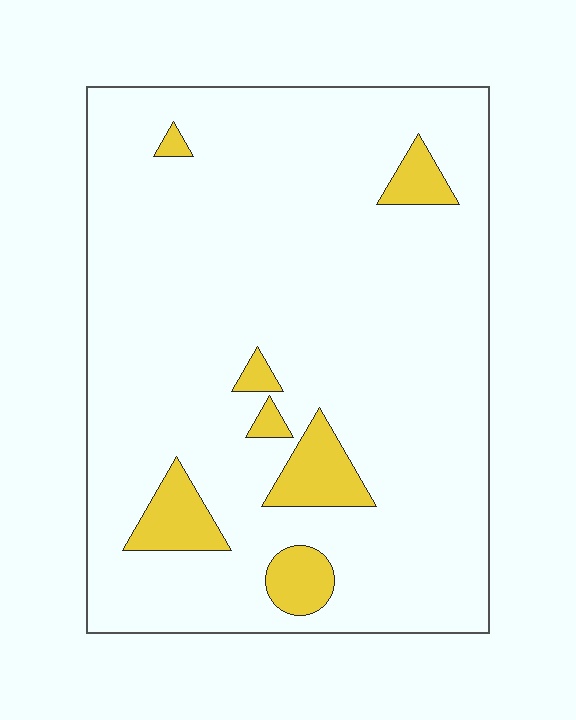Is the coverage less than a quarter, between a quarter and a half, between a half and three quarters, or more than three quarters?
Less than a quarter.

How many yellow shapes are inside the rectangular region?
7.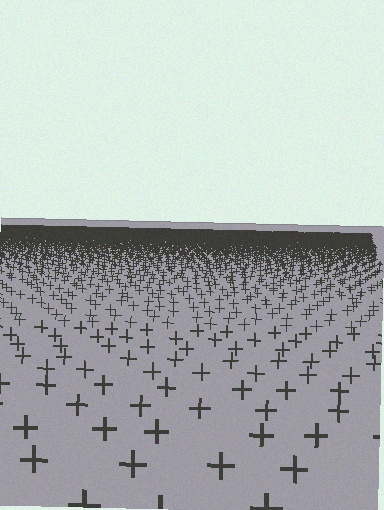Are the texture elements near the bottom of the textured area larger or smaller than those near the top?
Larger. Near the bottom, elements are closer to the viewer and appear at a bigger on-screen size.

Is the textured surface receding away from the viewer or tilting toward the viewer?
The surface is receding away from the viewer. Texture elements get smaller and denser toward the top.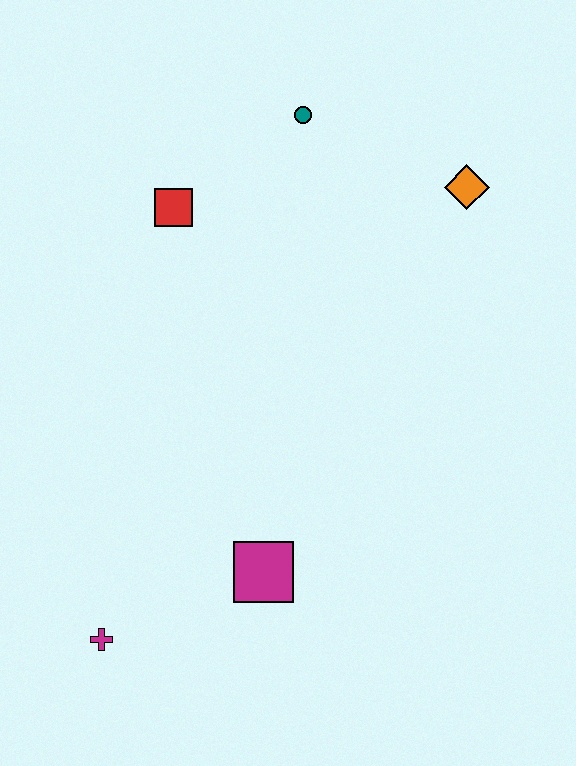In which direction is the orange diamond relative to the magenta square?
The orange diamond is above the magenta square.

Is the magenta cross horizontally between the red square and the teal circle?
No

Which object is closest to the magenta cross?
The magenta square is closest to the magenta cross.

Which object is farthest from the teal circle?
The magenta cross is farthest from the teal circle.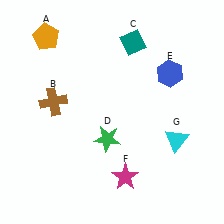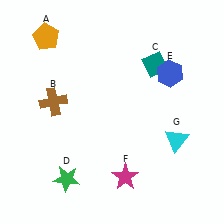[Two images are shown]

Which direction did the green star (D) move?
The green star (D) moved left.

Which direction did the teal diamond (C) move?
The teal diamond (C) moved down.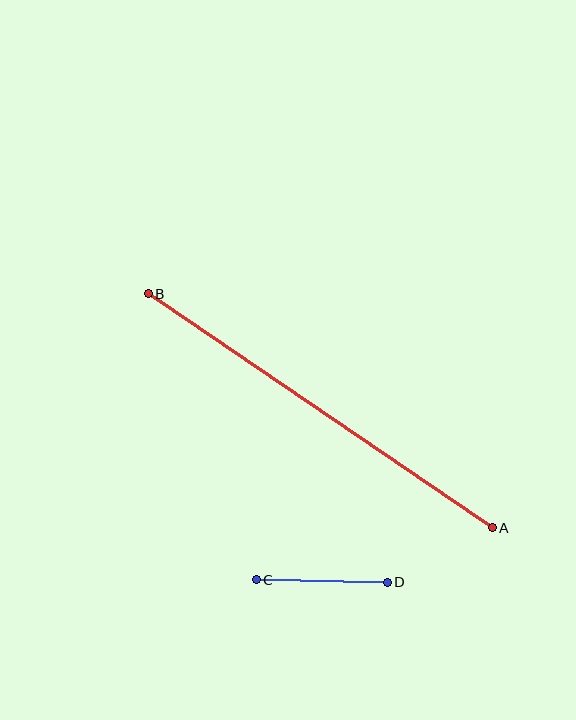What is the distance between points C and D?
The distance is approximately 131 pixels.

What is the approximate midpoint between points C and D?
The midpoint is at approximately (322, 581) pixels.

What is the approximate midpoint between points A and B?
The midpoint is at approximately (320, 411) pixels.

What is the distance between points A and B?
The distance is approximately 416 pixels.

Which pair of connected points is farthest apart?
Points A and B are farthest apart.